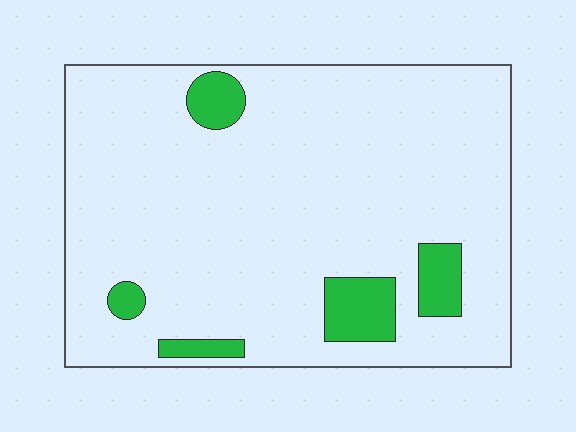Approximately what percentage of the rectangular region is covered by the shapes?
Approximately 10%.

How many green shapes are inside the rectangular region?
5.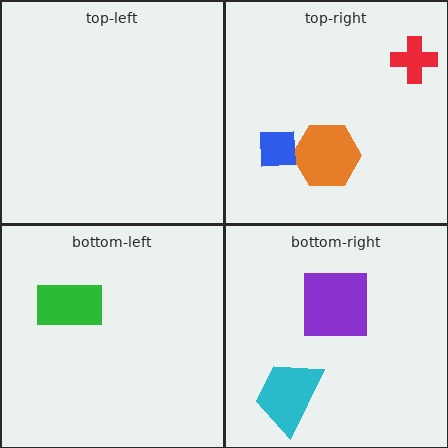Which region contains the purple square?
The bottom-right region.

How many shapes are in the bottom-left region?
1.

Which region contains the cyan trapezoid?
The bottom-right region.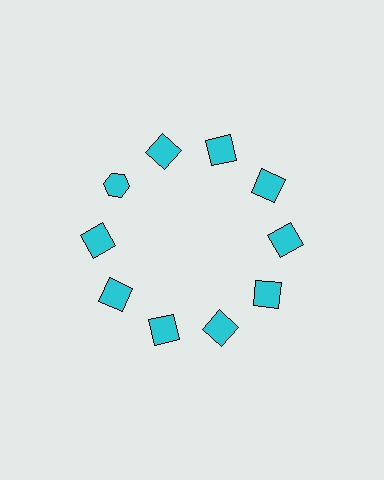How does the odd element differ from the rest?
It has a different shape: hexagon instead of square.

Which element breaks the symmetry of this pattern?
The cyan hexagon at roughly the 10 o'clock position breaks the symmetry. All other shapes are cyan squares.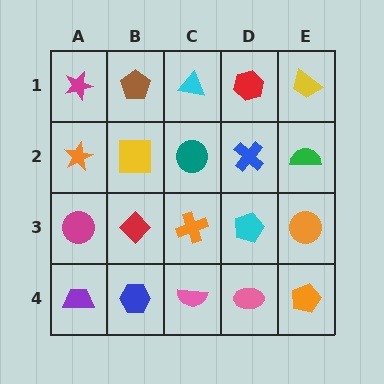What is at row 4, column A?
A purple trapezoid.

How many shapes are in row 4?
5 shapes.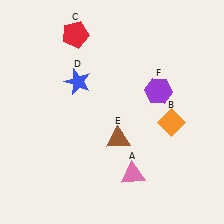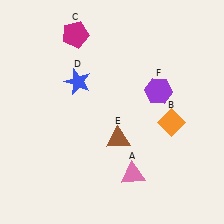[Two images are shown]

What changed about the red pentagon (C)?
In Image 1, C is red. In Image 2, it changed to magenta.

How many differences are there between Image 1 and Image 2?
There is 1 difference between the two images.